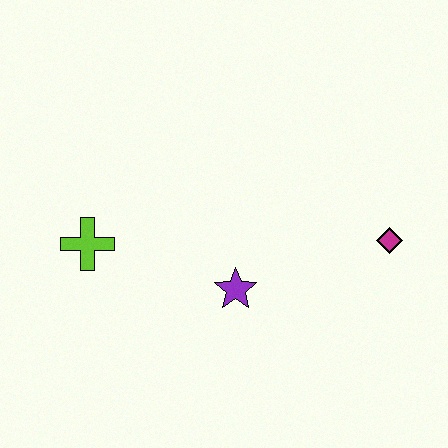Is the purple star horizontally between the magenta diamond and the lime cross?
Yes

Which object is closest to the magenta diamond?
The purple star is closest to the magenta diamond.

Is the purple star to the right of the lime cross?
Yes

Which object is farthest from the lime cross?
The magenta diamond is farthest from the lime cross.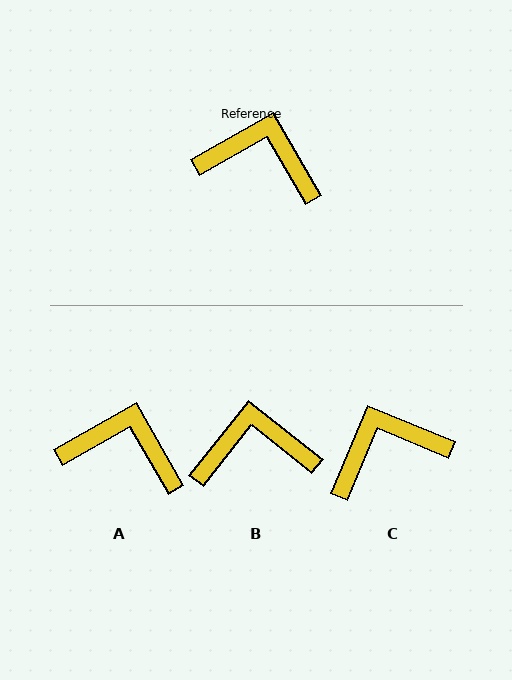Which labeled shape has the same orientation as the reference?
A.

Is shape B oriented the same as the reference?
No, it is off by about 22 degrees.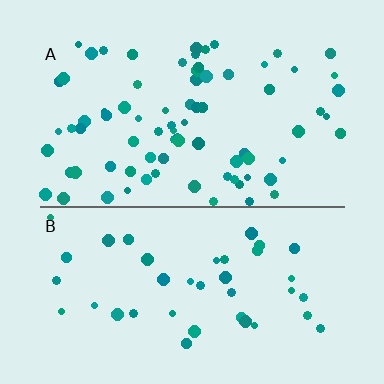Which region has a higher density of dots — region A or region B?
A (the top).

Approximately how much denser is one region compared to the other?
Approximately 1.9× — region A over region B.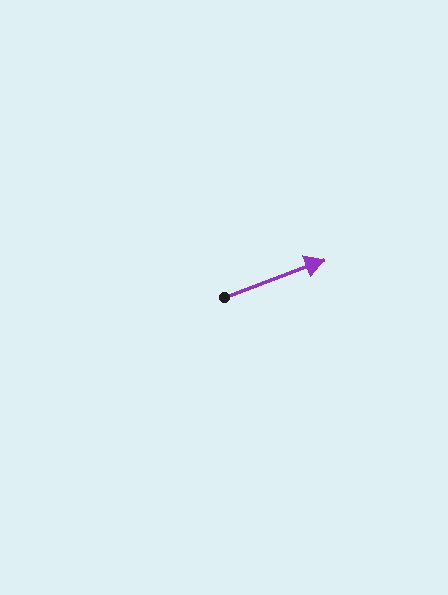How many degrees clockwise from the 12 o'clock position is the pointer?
Approximately 69 degrees.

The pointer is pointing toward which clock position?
Roughly 2 o'clock.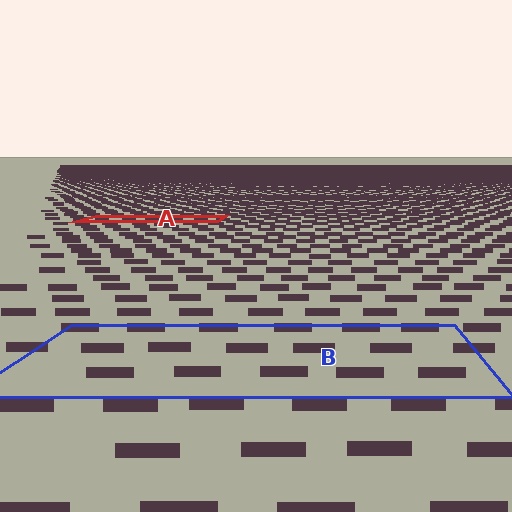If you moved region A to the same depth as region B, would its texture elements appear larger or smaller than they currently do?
They would appear larger. At a closer depth, the same texture elements are projected at a bigger on-screen size.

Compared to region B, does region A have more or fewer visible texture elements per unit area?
Region A has more texture elements per unit area — they are packed more densely because it is farther away.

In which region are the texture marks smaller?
The texture marks are smaller in region A, because it is farther away.